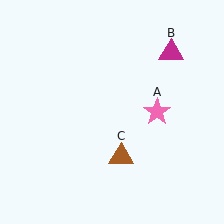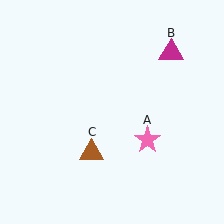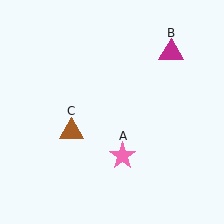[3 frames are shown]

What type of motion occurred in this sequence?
The pink star (object A), brown triangle (object C) rotated clockwise around the center of the scene.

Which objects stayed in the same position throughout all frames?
Magenta triangle (object B) remained stationary.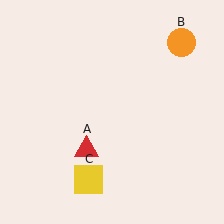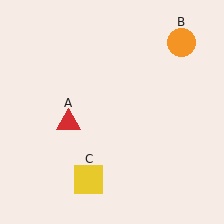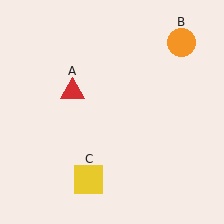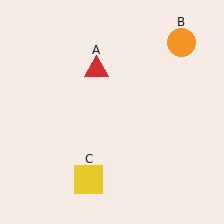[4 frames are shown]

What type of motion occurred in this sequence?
The red triangle (object A) rotated clockwise around the center of the scene.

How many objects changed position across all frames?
1 object changed position: red triangle (object A).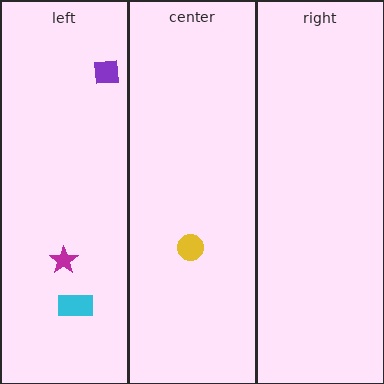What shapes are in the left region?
The purple square, the cyan rectangle, the magenta star.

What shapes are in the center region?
The yellow circle.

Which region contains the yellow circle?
The center region.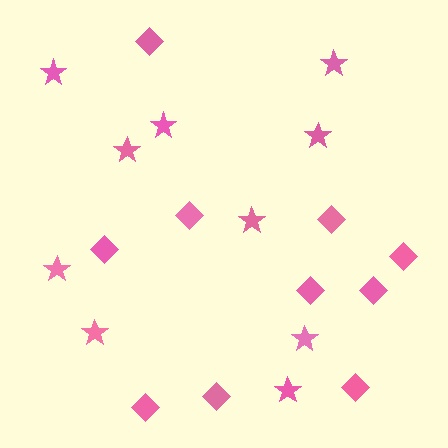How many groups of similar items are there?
There are 2 groups: one group of stars (10) and one group of diamonds (10).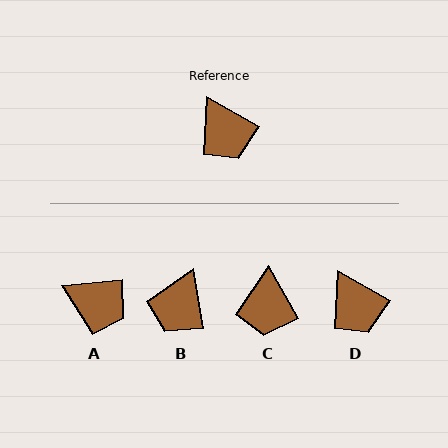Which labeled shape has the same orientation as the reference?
D.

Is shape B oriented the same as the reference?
No, it is off by about 52 degrees.